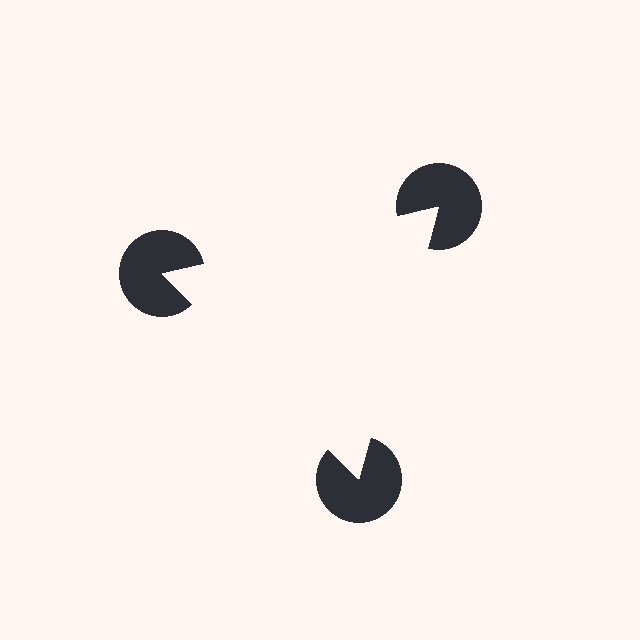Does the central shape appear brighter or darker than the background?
It typically appears slightly brighter than the background, even though no actual brightness change is drawn.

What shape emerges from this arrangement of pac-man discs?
An illusory triangle — its edges are inferred from the aligned wedge cuts in the pac-man discs, not physically drawn.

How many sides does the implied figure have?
3 sides.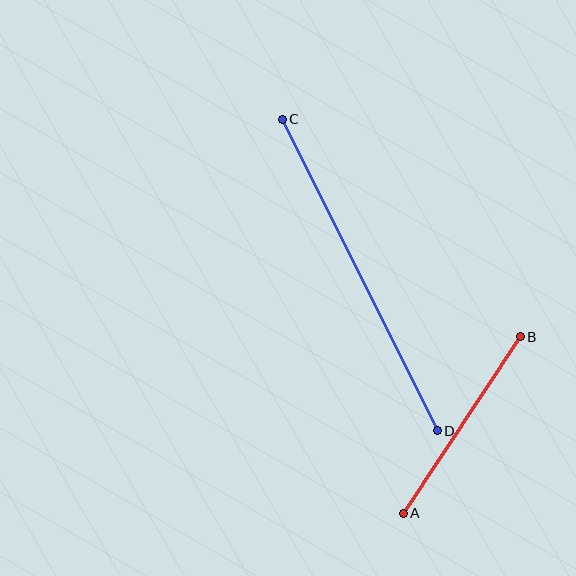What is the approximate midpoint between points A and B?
The midpoint is at approximately (462, 425) pixels.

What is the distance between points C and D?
The distance is approximately 348 pixels.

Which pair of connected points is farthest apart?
Points C and D are farthest apart.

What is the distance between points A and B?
The distance is approximately 212 pixels.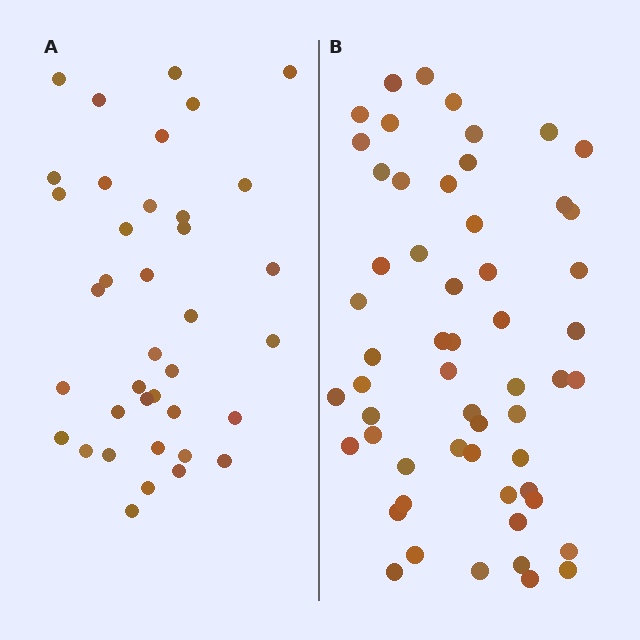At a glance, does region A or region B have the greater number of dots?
Region B (the right region) has more dots.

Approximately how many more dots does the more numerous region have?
Region B has approximately 20 more dots than region A.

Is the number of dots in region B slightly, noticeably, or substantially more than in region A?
Region B has substantially more. The ratio is roughly 1.5 to 1.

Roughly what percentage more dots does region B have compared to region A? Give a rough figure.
About 45% more.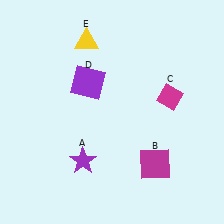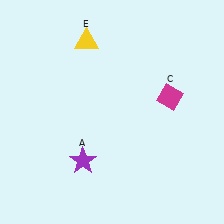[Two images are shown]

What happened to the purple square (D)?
The purple square (D) was removed in Image 2. It was in the top-left area of Image 1.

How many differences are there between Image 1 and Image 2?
There are 2 differences between the two images.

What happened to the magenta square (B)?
The magenta square (B) was removed in Image 2. It was in the bottom-right area of Image 1.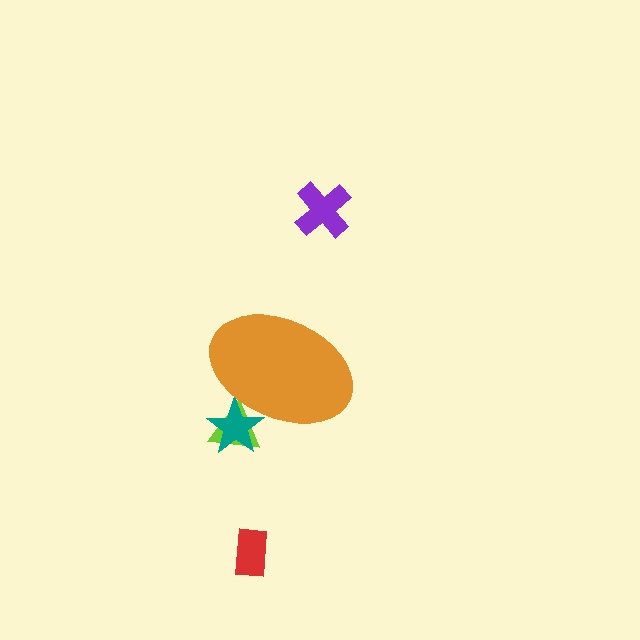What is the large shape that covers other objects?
An orange ellipse.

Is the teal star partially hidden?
Yes, the teal star is partially hidden behind the orange ellipse.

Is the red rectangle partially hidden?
No, the red rectangle is fully visible.